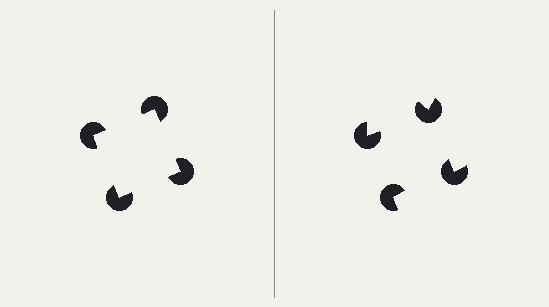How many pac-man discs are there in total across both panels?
8 — 4 on each side.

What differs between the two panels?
The pac-man discs are positioned identically on both sides; only the wedge orientations differ. On the left they align to a square; on the right they are misaligned.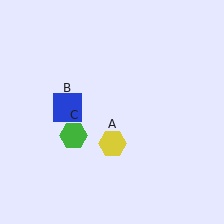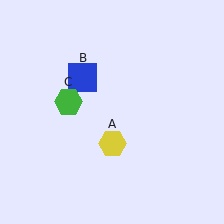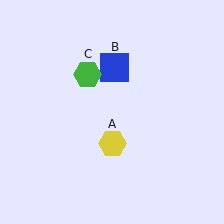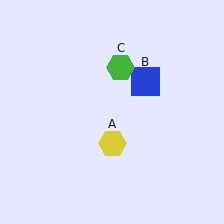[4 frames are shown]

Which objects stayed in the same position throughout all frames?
Yellow hexagon (object A) remained stationary.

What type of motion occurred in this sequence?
The blue square (object B), green hexagon (object C) rotated clockwise around the center of the scene.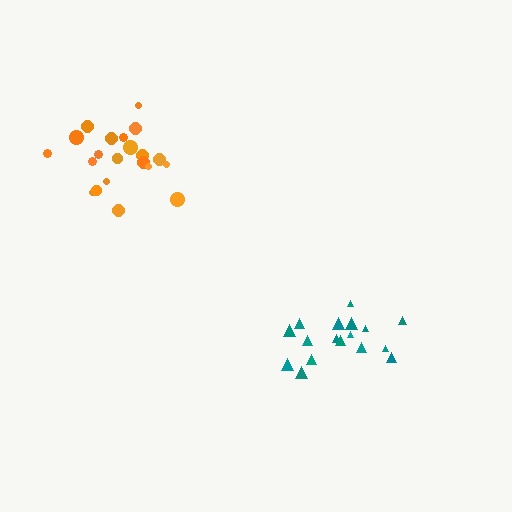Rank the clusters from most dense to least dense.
orange, teal.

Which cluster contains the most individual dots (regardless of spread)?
Orange (21).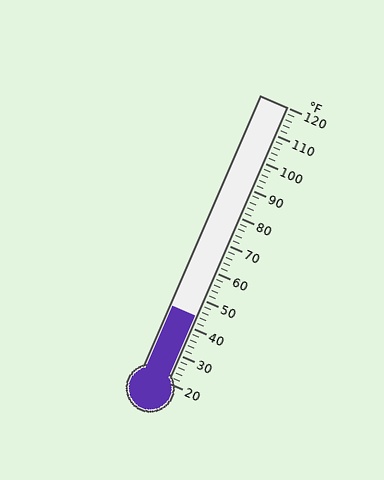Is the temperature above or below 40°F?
The temperature is above 40°F.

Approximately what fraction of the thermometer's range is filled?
The thermometer is filled to approximately 25% of its range.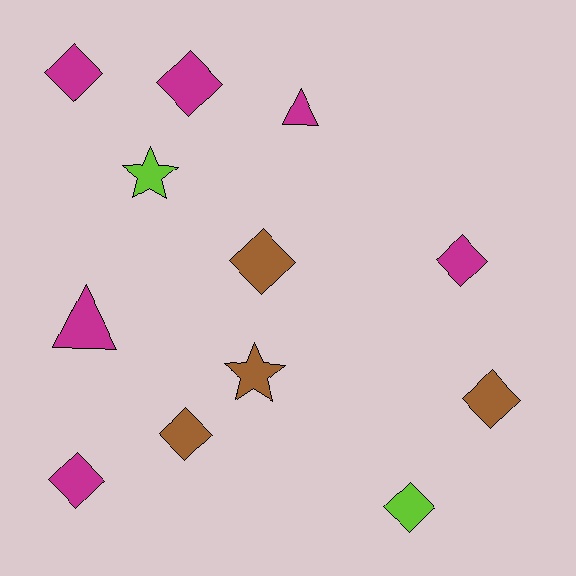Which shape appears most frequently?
Diamond, with 8 objects.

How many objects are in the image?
There are 12 objects.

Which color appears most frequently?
Magenta, with 6 objects.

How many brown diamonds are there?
There are 3 brown diamonds.